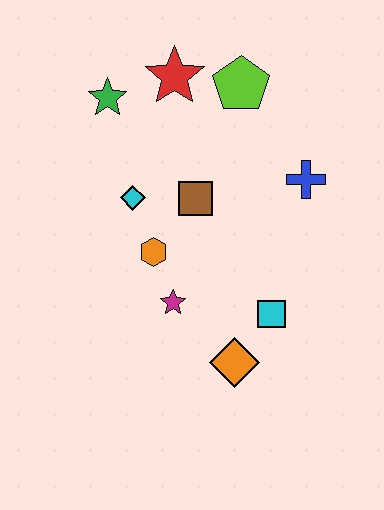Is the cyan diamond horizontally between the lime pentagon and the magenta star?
No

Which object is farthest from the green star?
The orange diamond is farthest from the green star.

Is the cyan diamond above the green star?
No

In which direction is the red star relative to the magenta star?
The red star is above the magenta star.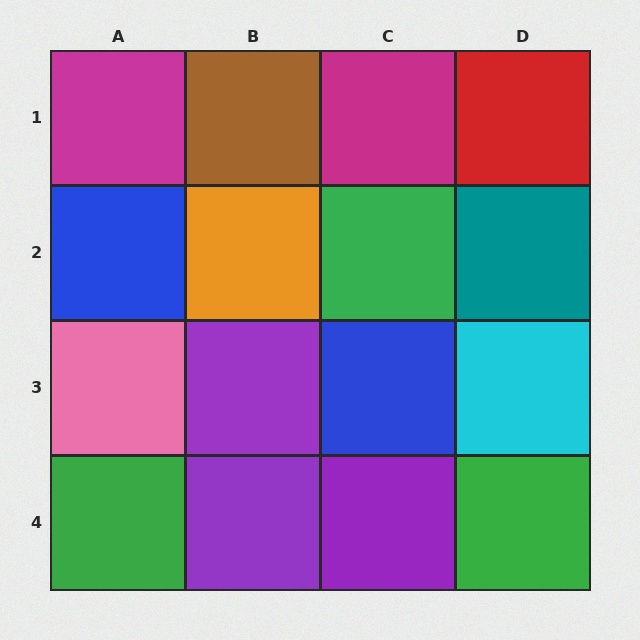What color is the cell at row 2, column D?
Teal.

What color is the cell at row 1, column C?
Magenta.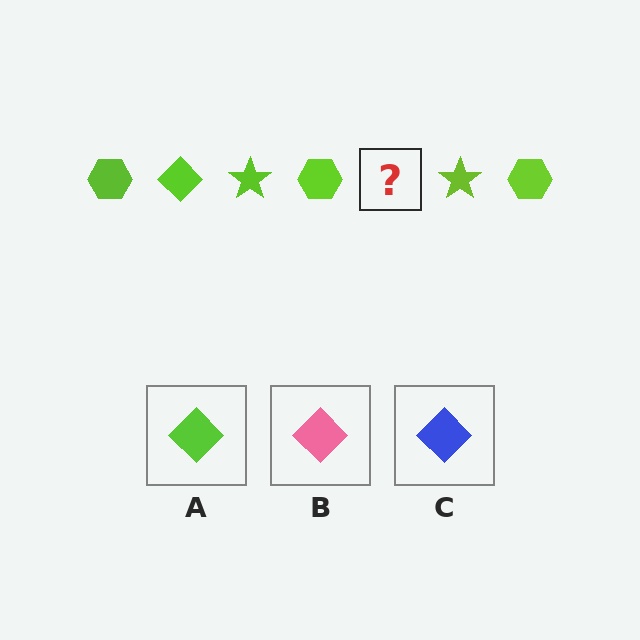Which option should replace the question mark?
Option A.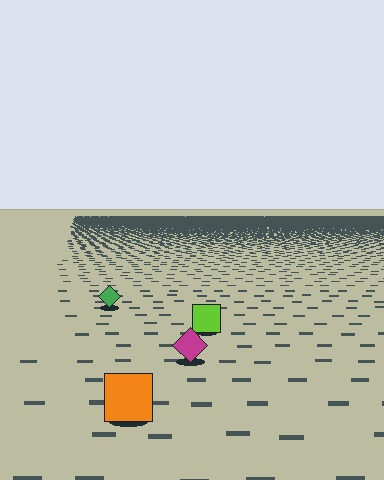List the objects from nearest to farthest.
From nearest to farthest: the orange square, the magenta diamond, the lime square, the green diamond.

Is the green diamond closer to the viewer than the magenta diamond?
No. The magenta diamond is closer — you can tell from the texture gradient: the ground texture is coarser near it.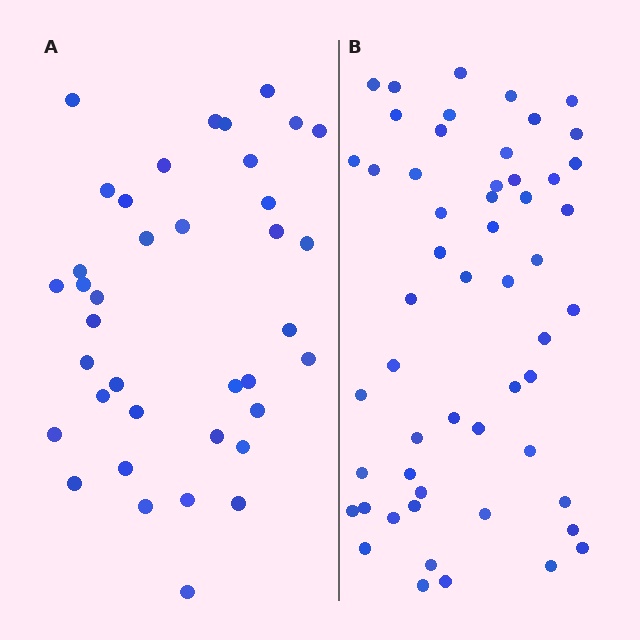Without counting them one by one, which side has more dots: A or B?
Region B (the right region) has more dots.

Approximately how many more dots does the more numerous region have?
Region B has approximately 15 more dots than region A.